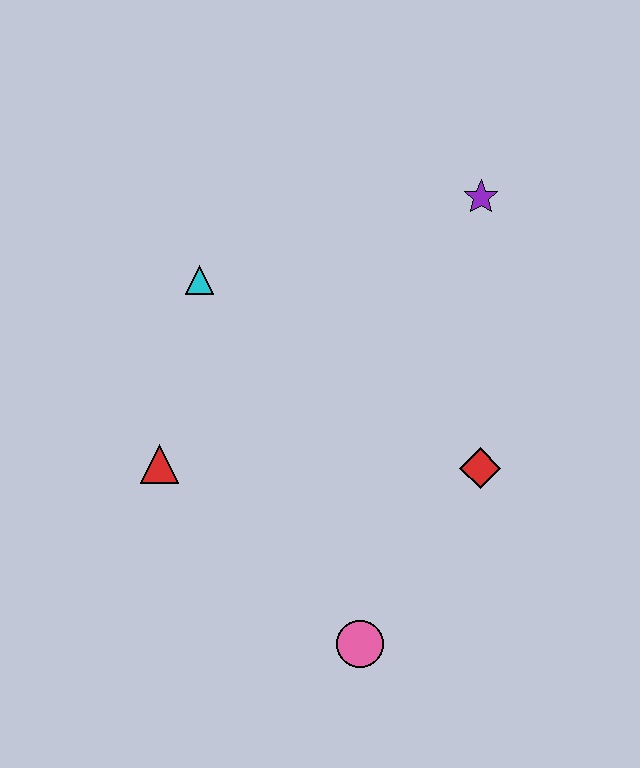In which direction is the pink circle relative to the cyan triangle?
The pink circle is below the cyan triangle.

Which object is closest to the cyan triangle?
The red triangle is closest to the cyan triangle.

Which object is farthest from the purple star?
The pink circle is farthest from the purple star.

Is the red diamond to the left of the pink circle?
No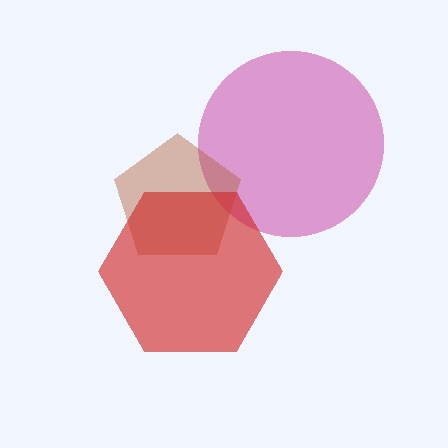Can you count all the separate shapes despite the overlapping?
Yes, there are 3 separate shapes.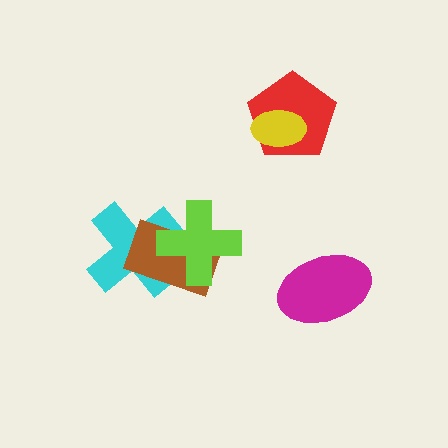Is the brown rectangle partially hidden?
Yes, it is partially covered by another shape.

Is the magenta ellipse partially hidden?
No, no other shape covers it.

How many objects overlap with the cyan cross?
2 objects overlap with the cyan cross.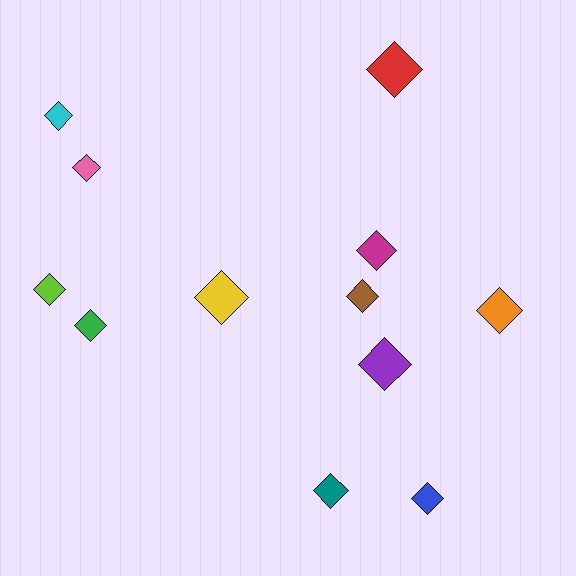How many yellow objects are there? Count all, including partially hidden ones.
There is 1 yellow object.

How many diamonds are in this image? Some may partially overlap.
There are 12 diamonds.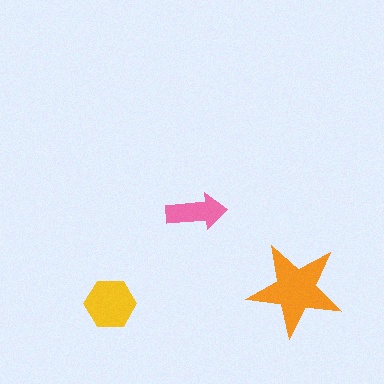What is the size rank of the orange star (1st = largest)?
1st.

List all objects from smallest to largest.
The pink arrow, the yellow hexagon, the orange star.